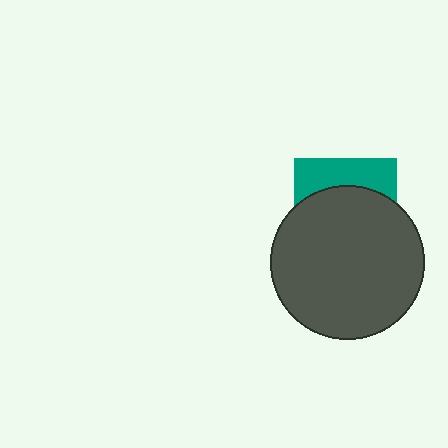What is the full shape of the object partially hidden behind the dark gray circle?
The partially hidden object is a teal square.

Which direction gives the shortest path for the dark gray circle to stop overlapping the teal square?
Moving down gives the shortest separation.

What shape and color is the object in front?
The object in front is a dark gray circle.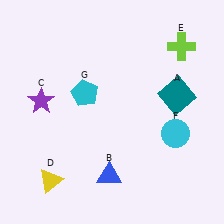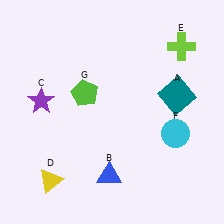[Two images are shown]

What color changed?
The pentagon (G) changed from cyan in Image 1 to lime in Image 2.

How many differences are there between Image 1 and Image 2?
There is 1 difference between the two images.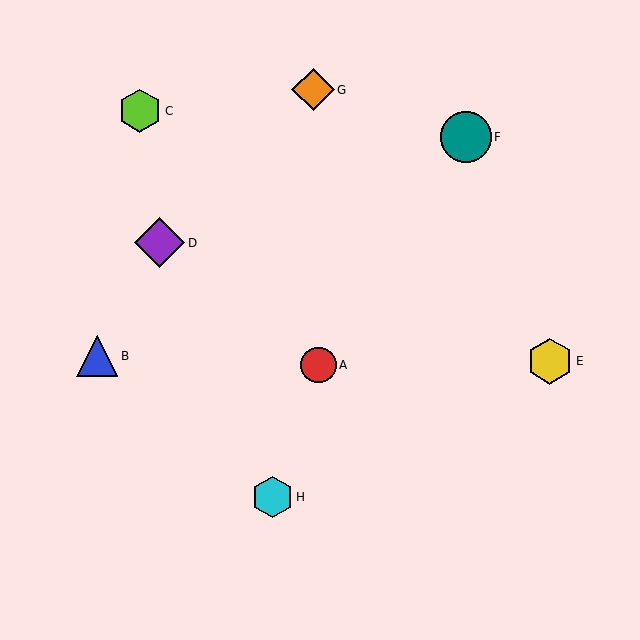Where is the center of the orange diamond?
The center of the orange diamond is at (313, 90).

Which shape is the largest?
The teal circle (labeled F) is the largest.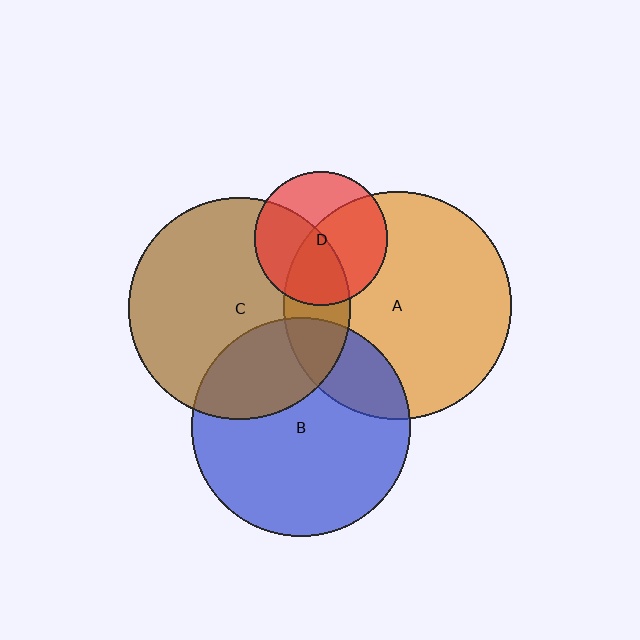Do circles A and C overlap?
Yes.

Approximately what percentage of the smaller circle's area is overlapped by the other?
Approximately 20%.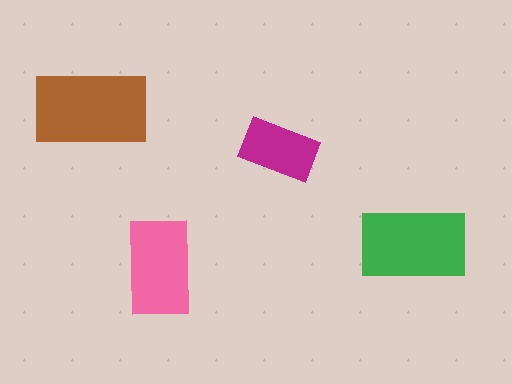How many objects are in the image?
There are 4 objects in the image.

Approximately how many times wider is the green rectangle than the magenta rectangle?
About 1.5 times wider.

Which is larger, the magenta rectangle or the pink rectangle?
The pink one.